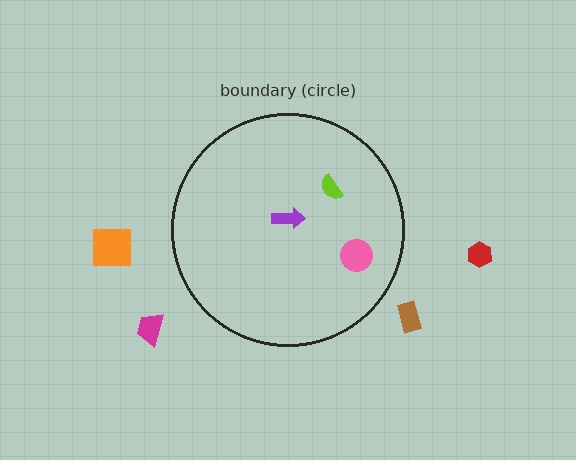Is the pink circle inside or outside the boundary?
Inside.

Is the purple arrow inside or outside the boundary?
Inside.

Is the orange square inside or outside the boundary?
Outside.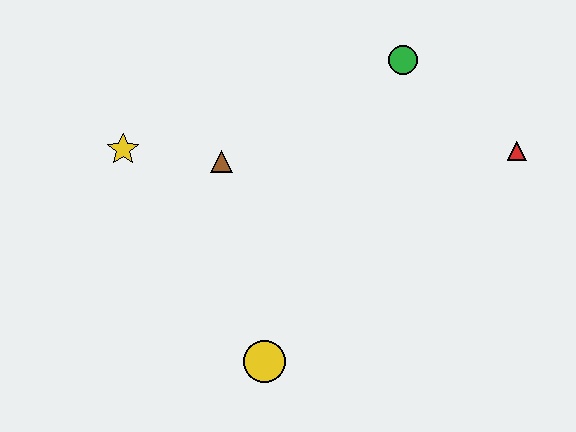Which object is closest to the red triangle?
The green circle is closest to the red triangle.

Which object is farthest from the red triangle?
The yellow star is farthest from the red triangle.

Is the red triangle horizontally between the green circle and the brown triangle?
No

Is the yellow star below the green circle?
Yes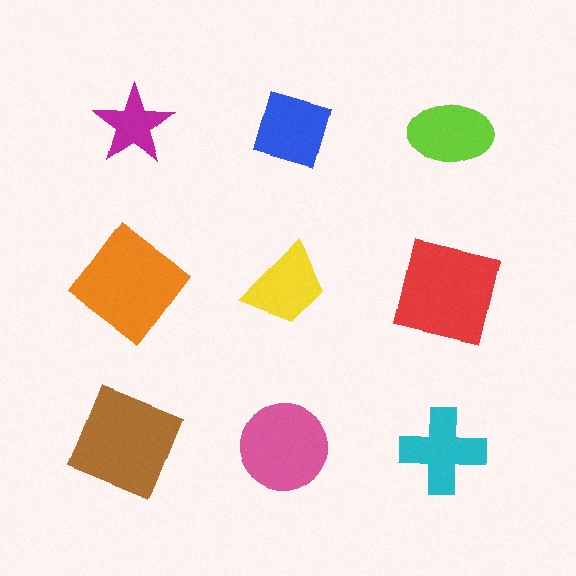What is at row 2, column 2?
A yellow trapezoid.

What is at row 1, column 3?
A lime ellipse.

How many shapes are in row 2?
3 shapes.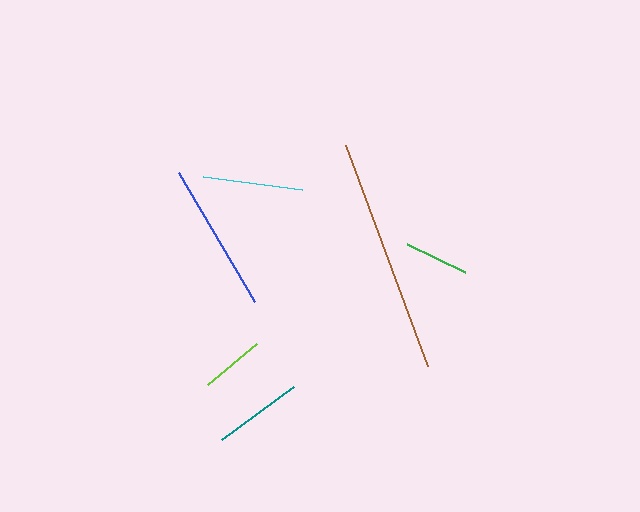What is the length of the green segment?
The green segment is approximately 65 pixels long.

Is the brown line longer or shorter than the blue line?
The brown line is longer than the blue line.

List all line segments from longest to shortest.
From longest to shortest: brown, blue, cyan, teal, green, lime.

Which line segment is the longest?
The brown line is the longest at approximately 236 pixels.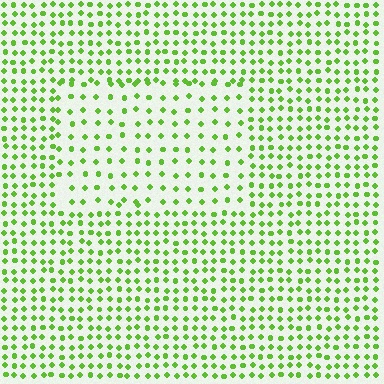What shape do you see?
I see a rectangle.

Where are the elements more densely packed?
The elements are more densely packed outside the rectangle boundary.